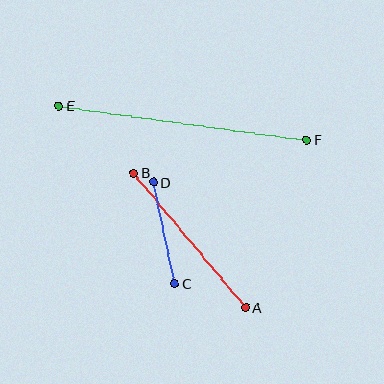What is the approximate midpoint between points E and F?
The midpoint is at approximately (183, 123) pixels.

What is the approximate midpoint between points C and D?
The midpoint is at approximately (164, 233) pixels.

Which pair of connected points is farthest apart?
Points E and F are farthest apart.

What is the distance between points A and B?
The distance is approximately 175 pixels.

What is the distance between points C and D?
The distance is approximately 104 pixels.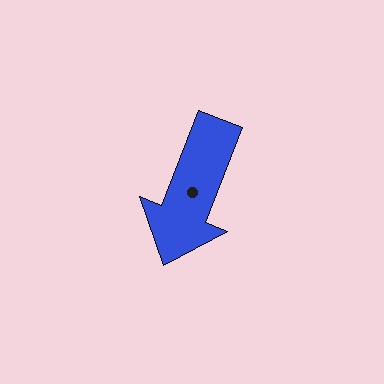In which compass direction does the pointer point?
South.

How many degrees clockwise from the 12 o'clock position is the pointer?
Approximately 201 degrees.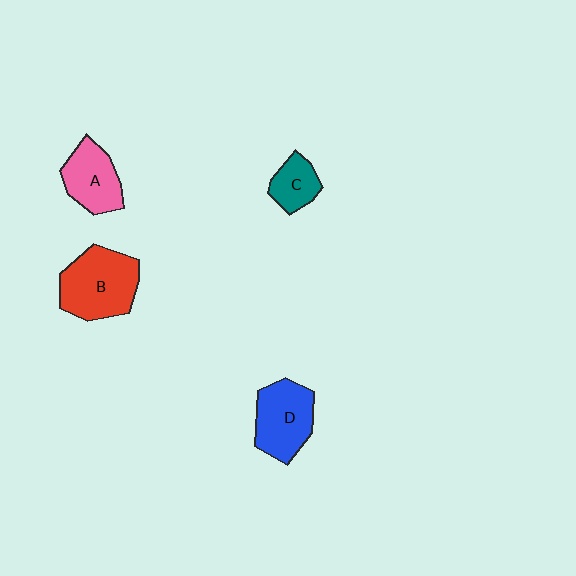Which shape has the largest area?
Shape B (red).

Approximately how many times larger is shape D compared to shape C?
Approximately 1.8 times.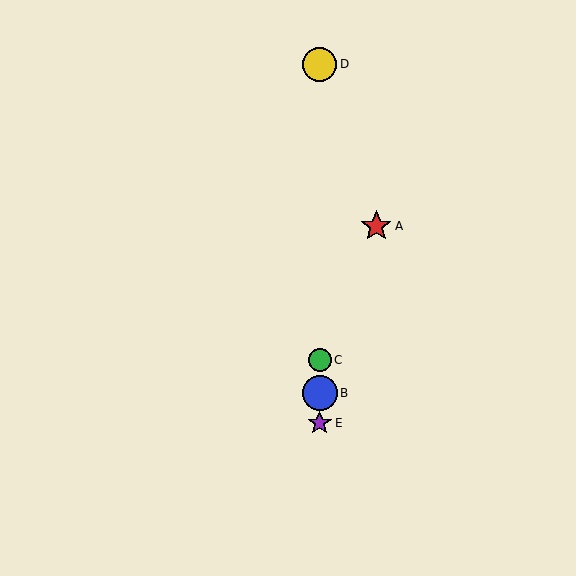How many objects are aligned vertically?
4 objects (B, C, D, E) are aligned vertically.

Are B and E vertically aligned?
Yes, both are at x≈320.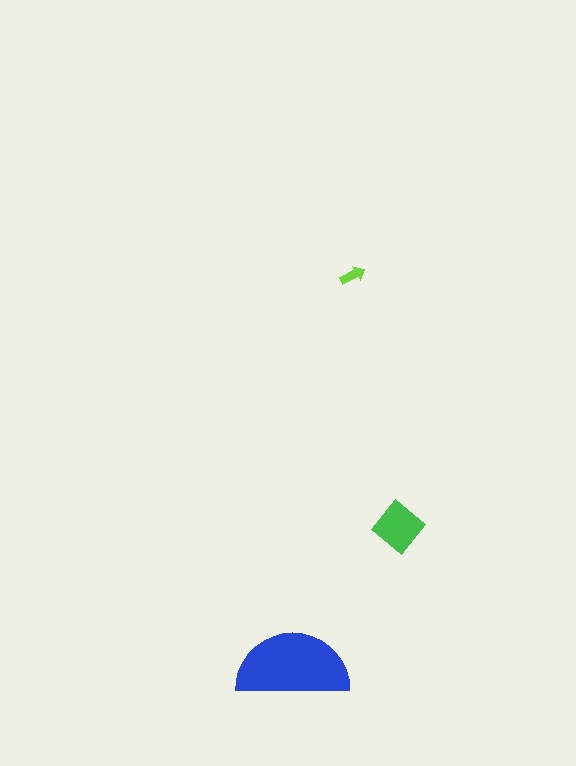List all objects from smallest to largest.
The lime arrow, the green diamond, the blue semicircle.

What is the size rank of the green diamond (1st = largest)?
2nd.